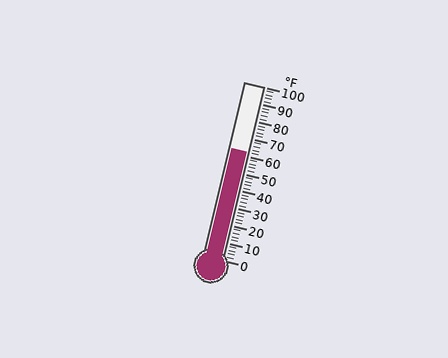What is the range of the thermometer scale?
The thermometer scale ranges from 0°F to 100°F.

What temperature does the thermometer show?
The thermometer shows approximately 62°F.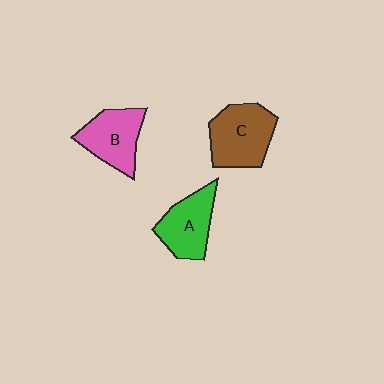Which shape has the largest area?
Shape C (brown).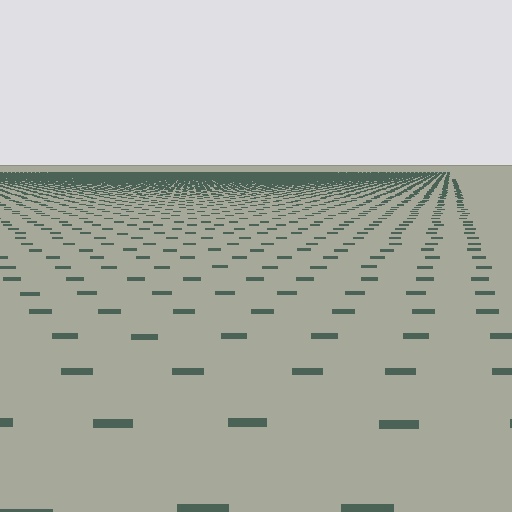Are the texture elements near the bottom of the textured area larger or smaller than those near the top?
Larger. Near the bottom, elements are closer to the viewer and appear at a bigger on-screen size.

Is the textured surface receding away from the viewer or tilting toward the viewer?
The surface is receding away from the viewer. Texture elements get smaller and denser toward the top.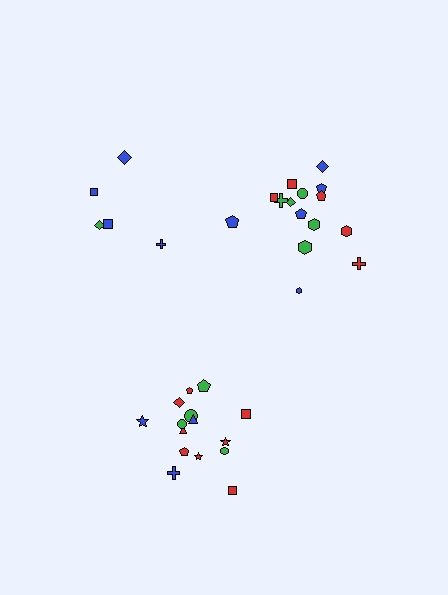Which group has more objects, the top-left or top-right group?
The top-right group.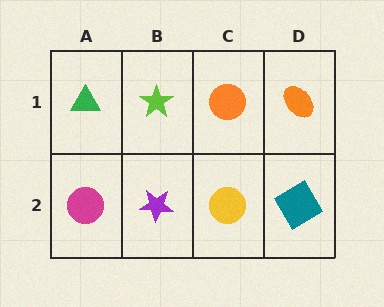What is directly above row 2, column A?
A green triangle.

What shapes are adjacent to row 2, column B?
A lime star (row 1, column B), a magenta circle (row 2, column A), a yellow circle (row 2, column C).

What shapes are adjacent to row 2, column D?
An orange ellipse (row 1, column D), a yellow circle (row 2, column C).